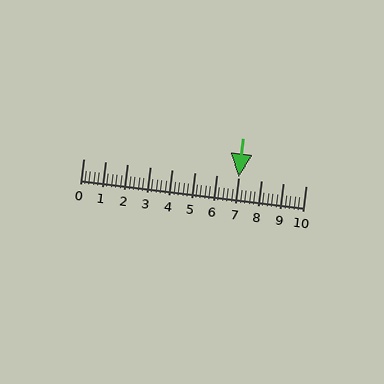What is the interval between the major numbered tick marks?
The major tick marks are spaced 1 units apart.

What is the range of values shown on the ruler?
The ruler shows values from 0 to 10.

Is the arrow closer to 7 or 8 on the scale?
The arrow is closer to 7.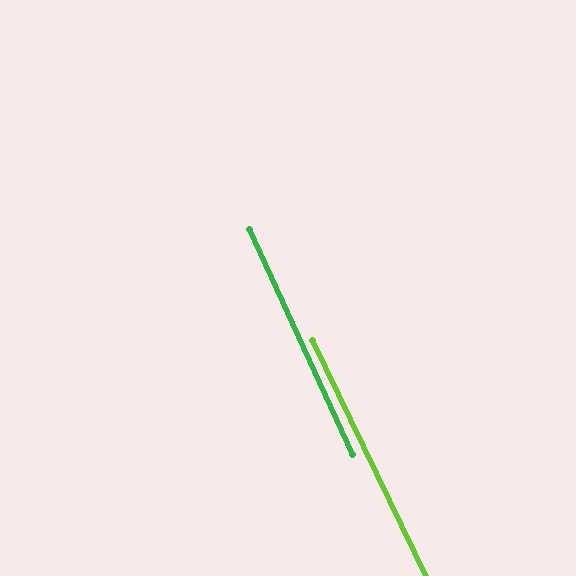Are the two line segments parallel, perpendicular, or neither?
Parallel — their directions differ by only 1.2°.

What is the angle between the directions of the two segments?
Approximately 1 degree.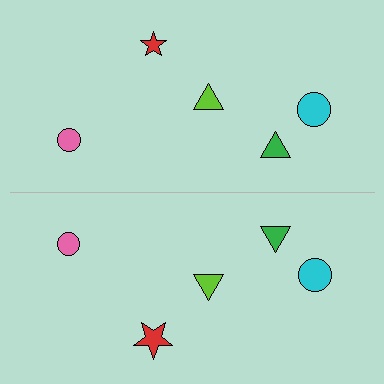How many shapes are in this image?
There are 10 shapes in this image.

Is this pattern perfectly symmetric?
No, the pattern is not perfectly symmetric. The red star on the bottom side has a different size than its mirror counterpart.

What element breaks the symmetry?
The red star on the bottom side has a different size than its mirror counterpart.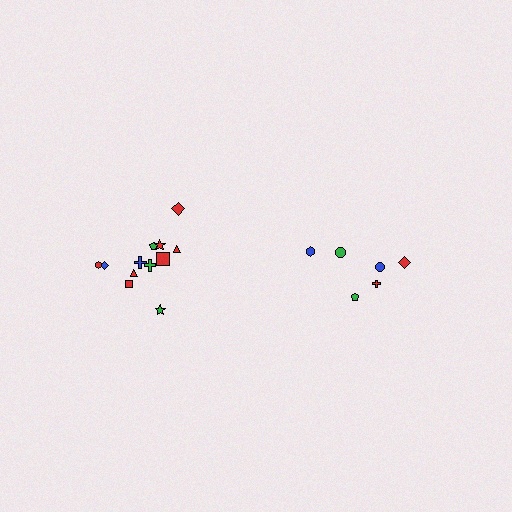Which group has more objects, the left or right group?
The left group.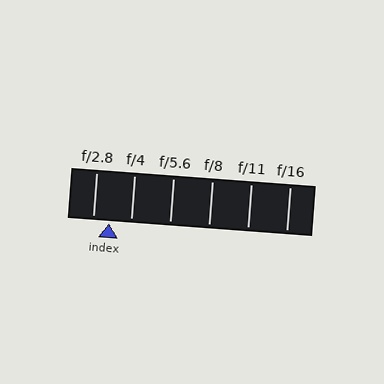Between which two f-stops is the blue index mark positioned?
The index mark is between f/2.8 and f/4.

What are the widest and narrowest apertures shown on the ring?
The widest aperture shown is f/2.8 and the narrowest is f/16.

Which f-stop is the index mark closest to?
The index mark is closest to f/2.8.